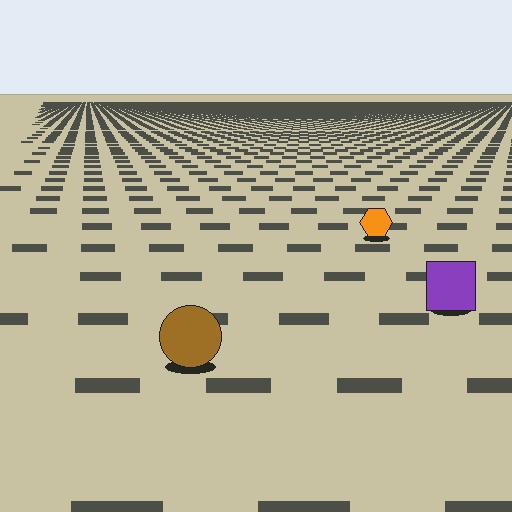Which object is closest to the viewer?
The brown circle is closest. The texture marks near it are larger and more spread out.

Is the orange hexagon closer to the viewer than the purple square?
No. The purple square is closer — you can tell from the texture gradient: the ground texture is coarser near it.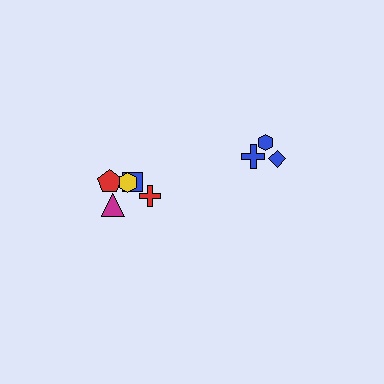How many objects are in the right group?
There are 3 objects.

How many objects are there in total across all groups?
There are 8 objects.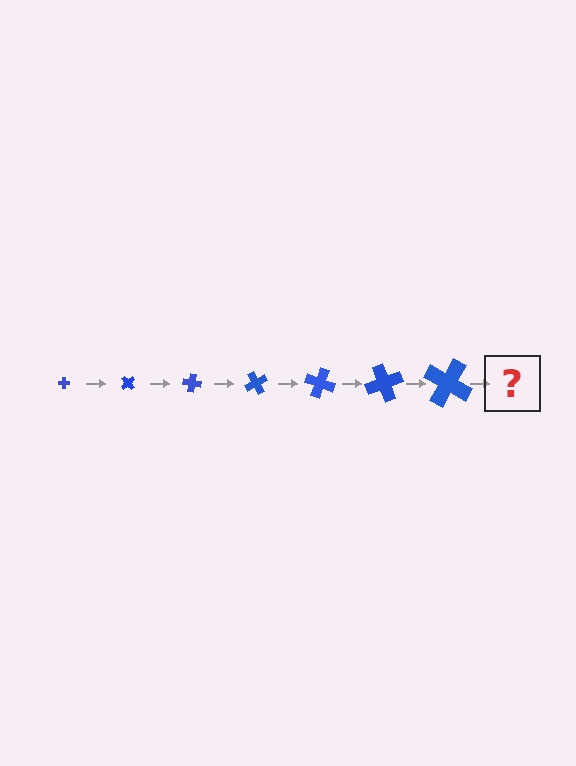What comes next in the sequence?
The next element should be a cross, larger than the previous one and rotated 350 degrees from the start.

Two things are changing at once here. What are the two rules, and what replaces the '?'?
The two rules are that the cross grows larger each step and it rotates 50 degrees each step. The '?' should be a cross, larger than the previous one and rotated 350 degrees from the start.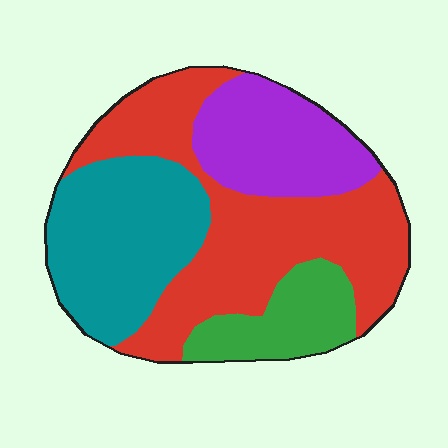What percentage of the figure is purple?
Purple takes up between a sixth and a third of the figure.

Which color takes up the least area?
Green, at roughly 15%.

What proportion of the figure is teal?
Teal takes up about one quarter (1/4) of the figure.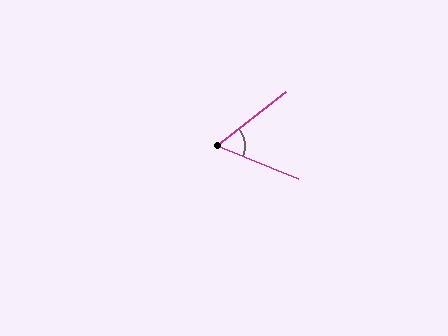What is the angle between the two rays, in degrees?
Approximately 60 degrees.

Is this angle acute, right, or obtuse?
It is acute.